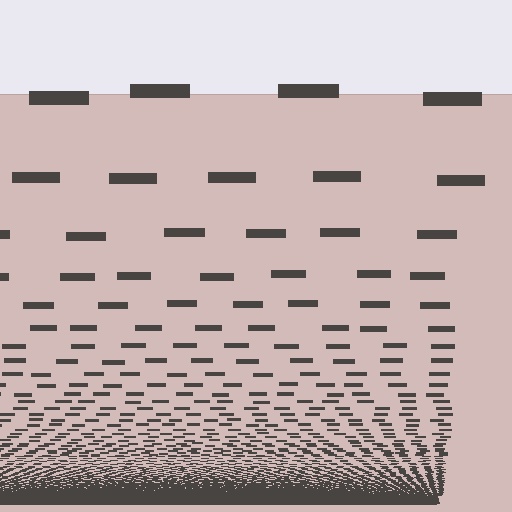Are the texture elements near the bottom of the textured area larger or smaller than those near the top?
Smaller. The gradient is inverted — elements near the bottom are smaller and denser.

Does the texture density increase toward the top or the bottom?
Density increases toward the bottom.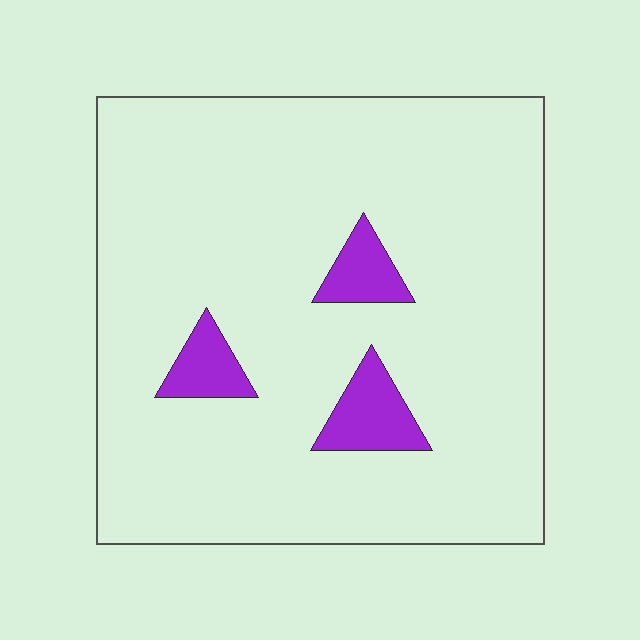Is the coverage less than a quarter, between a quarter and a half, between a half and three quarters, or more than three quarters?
Less than a quarter.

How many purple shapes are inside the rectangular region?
3.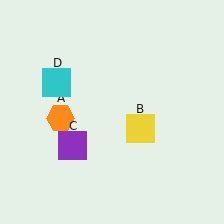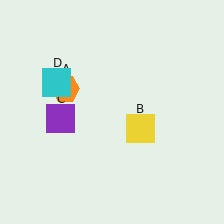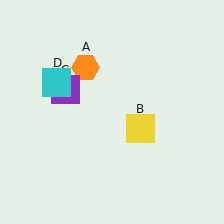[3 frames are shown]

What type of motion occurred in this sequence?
The orange hexagon (object A), purple square (object C) rotated clockwise around the center of the scene.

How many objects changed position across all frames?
2 objects changed position: orange hexagon (object A), purple square (object C).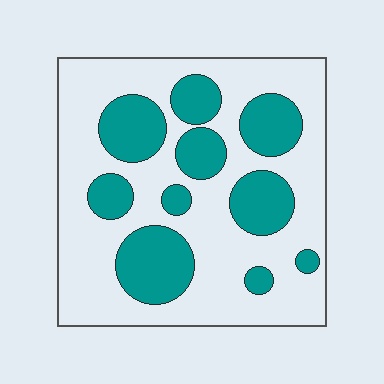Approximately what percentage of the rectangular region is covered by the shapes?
Approximately 30%.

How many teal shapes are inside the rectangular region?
10.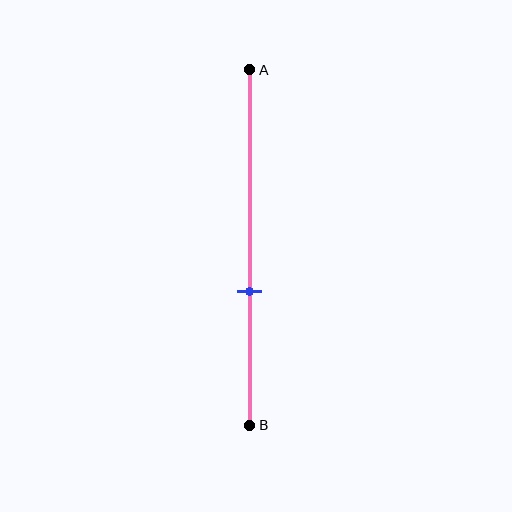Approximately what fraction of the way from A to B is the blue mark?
The blue mark is approximately 60% of the way from A to B.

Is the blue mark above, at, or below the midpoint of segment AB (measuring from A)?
The blue mark is below the midpoint of segment AB.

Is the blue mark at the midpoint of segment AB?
No, the mark is at about 60% from A, not at the 50% midpoint.